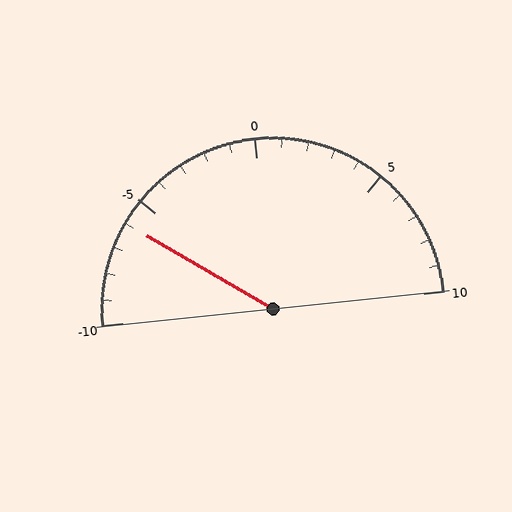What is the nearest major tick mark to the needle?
The nearest major tick mark is -5.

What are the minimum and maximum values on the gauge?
The gauge ranges from -10 to 10.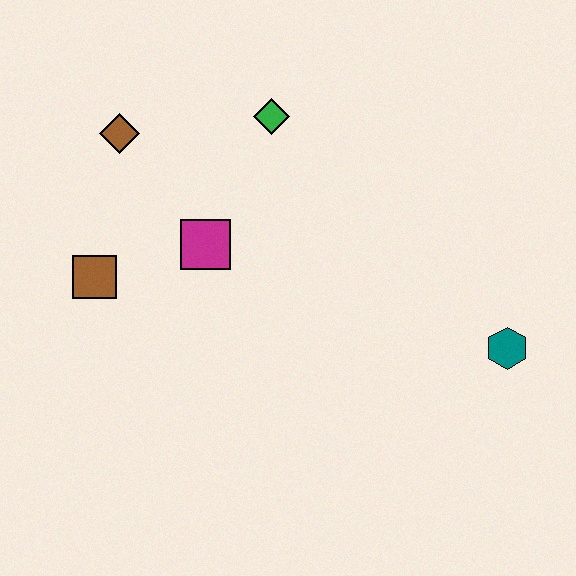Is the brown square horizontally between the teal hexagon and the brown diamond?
No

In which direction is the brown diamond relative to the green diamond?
The brown diamond is to the left of the green diamond.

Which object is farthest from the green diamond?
The teal hexagon is farthest from the green diamond.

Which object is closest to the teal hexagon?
The magenta square is closest to the teal hexagon.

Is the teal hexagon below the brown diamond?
Yes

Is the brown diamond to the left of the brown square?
No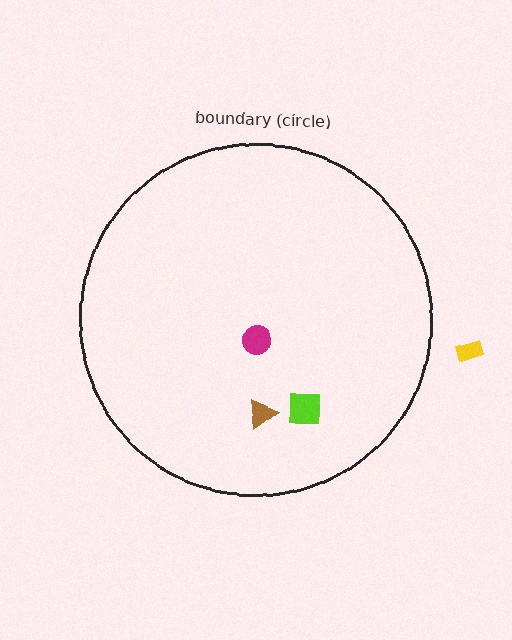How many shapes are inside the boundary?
3 inside, 1 outside.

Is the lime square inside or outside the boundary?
Inside.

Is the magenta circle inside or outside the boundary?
Inside.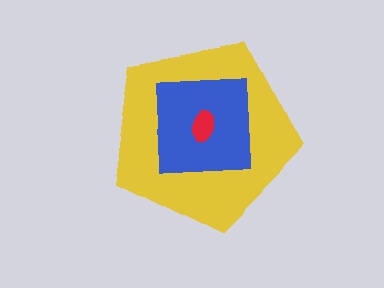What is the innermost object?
The red ellipse.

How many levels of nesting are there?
3.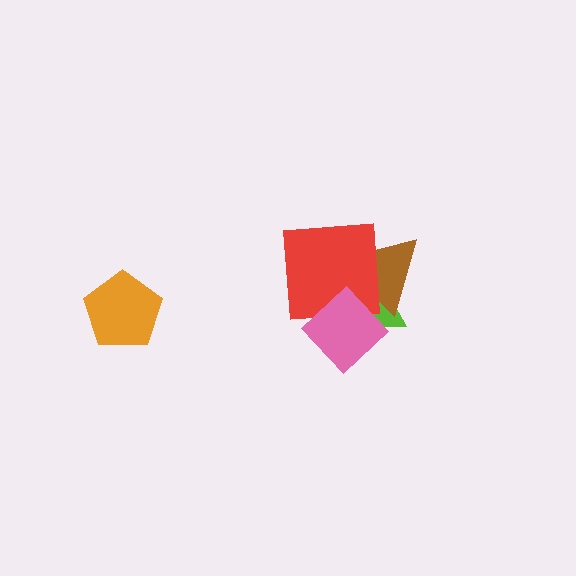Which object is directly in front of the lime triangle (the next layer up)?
The brown triangle is directly in front of the lime triangle.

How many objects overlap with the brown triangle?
3 objects overlap with the brown triangle.